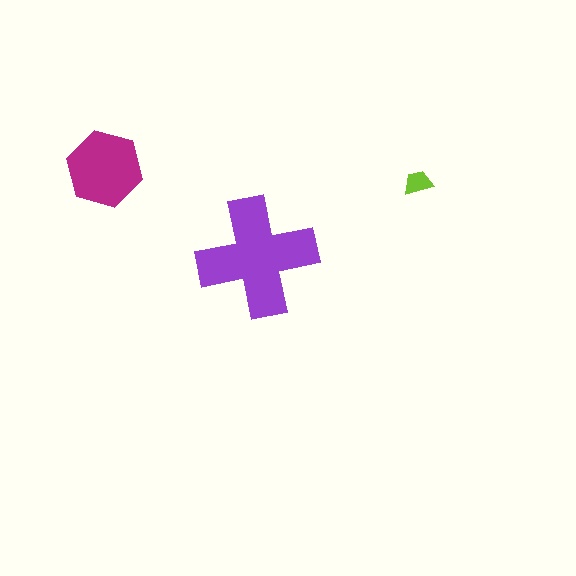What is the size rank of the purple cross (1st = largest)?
1st.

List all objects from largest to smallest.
The purple cross, the magenta hexagon, the lime trapezoid.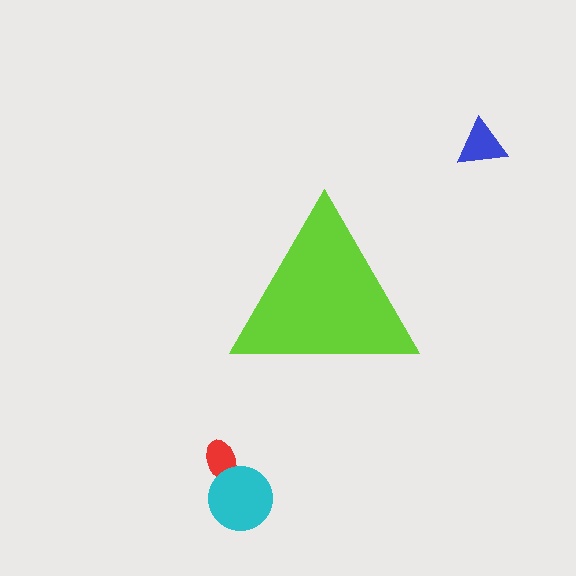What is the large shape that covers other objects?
A lime triangle.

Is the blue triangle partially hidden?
No, the blue triangle is fully visible.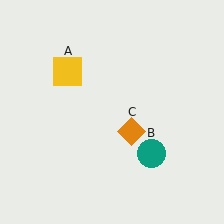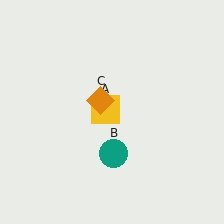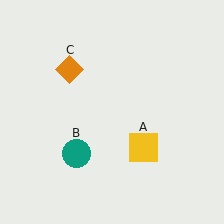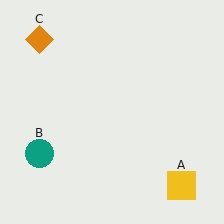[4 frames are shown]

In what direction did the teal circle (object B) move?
The teal circle (object B) moved left.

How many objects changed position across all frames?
3 objects changed position: yellow square (object A), teal circle (object B), orange diamond (object C).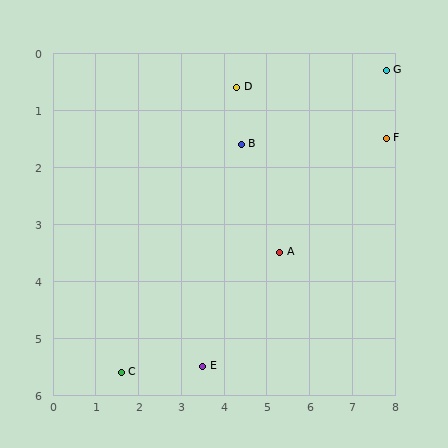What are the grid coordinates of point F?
Point F is at approximately (7.8, 1.5).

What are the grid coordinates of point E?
Point E is at approximately (3.5, 5.5).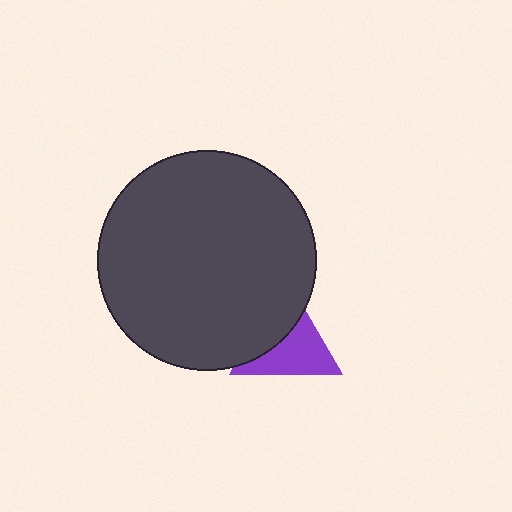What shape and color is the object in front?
The object in front is a dark gray circle.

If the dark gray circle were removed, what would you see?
You would see the complete purple triangle.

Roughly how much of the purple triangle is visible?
About half of it is visible (roughly 57%).